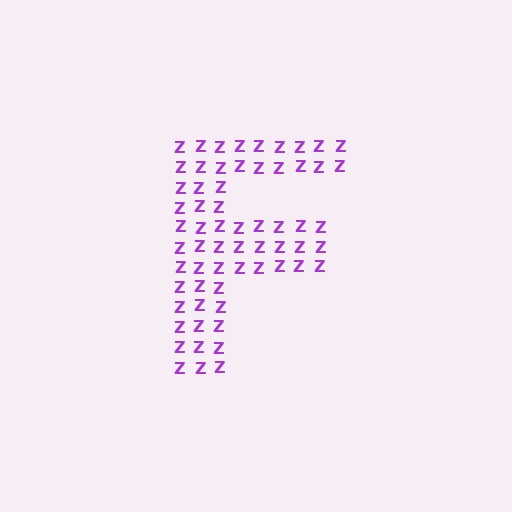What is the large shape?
The large shape is the letter F.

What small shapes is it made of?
It is made of small letter Z's.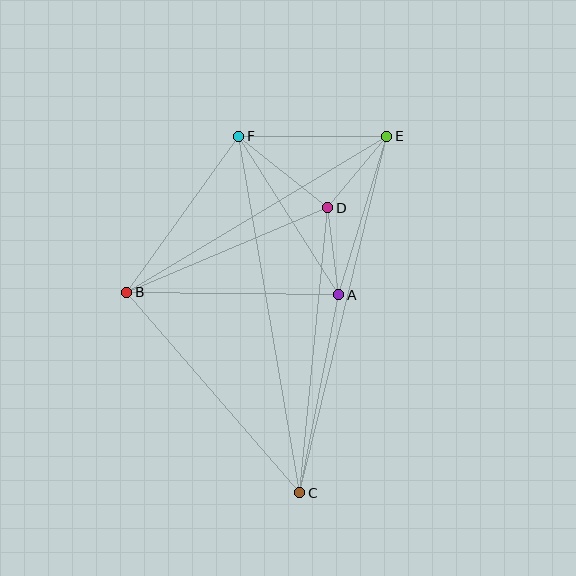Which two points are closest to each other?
Points A and D are closest to each other.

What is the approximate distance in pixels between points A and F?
The distance between A and F is approximately 187 pixels.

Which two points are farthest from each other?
Points C and E are farthest from each other.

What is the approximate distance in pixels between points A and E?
The distance between A and E is approximately 166 pixels.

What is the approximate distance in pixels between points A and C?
The distance between A and C is approximately 202 pixels.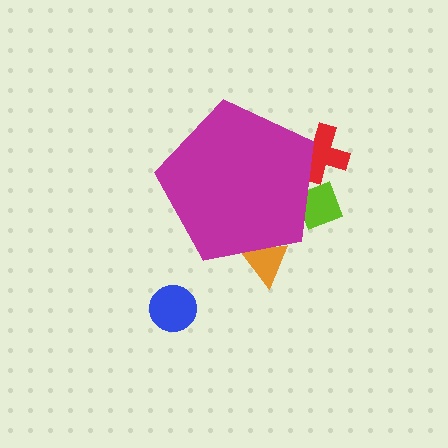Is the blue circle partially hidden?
No, the blue circle is fully visible.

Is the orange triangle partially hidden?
Yes, the orange triangle is partially hidden behind the magenta pentagon.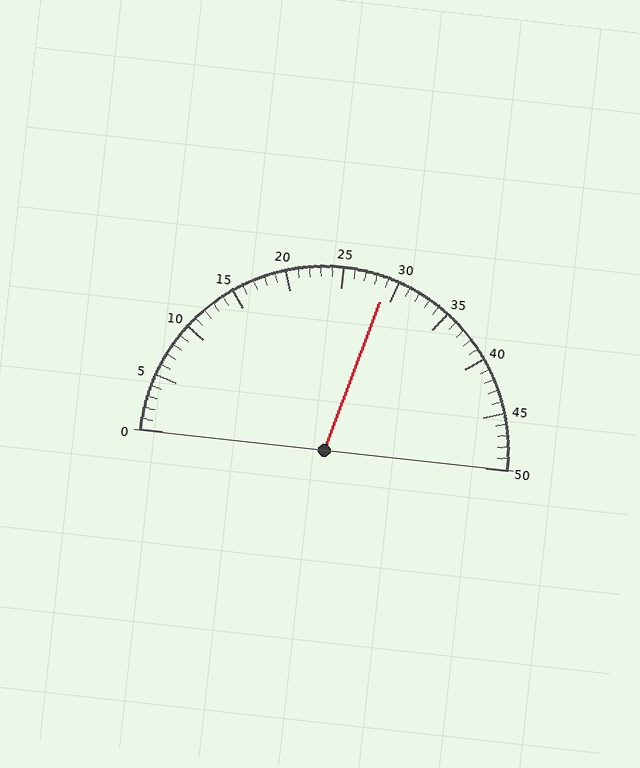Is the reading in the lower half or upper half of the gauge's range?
The reading is in the upper half of the range (0 to 50).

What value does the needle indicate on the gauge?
The needle indicates approximately 29.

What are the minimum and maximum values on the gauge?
The gauge ranges from 0 to 50.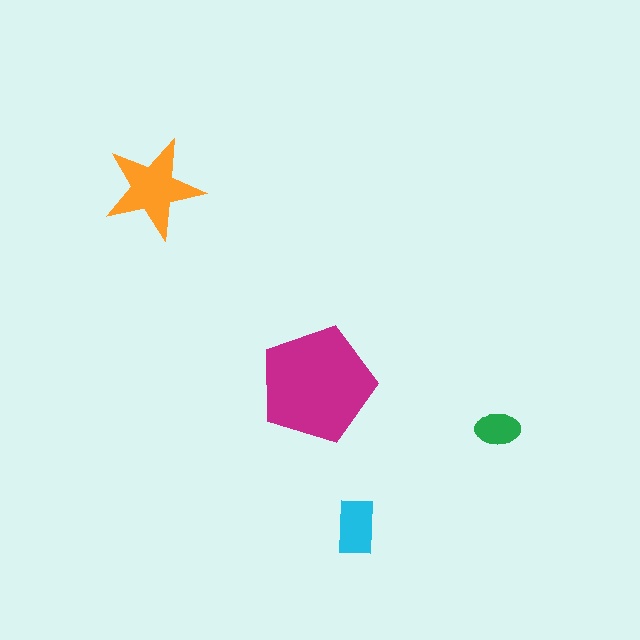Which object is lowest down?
The cyan rectangle is bottommost.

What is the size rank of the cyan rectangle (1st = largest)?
3rd.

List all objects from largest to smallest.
The magenta pentagon, the orange star, the cyan rectangle, the green ellipse.